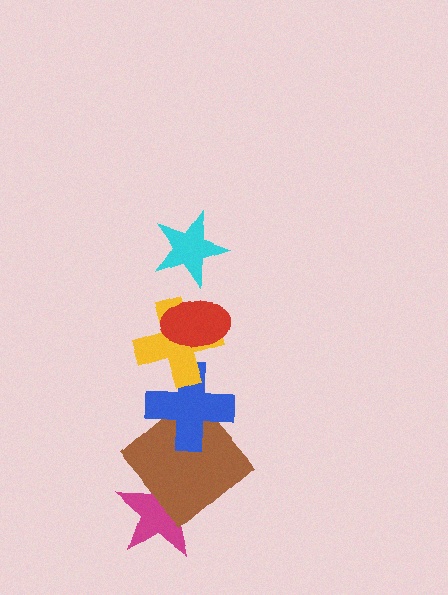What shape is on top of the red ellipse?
The cyan star is on top of the red ellipse.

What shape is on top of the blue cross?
The yellow cross is on top of the blue cross.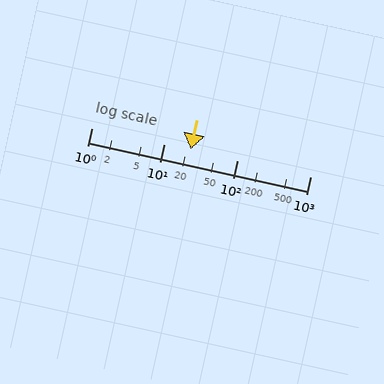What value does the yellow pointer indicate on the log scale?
The pointer indicates approximately 23.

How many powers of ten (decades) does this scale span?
The scale spans 3 decades, from 1 to 1000.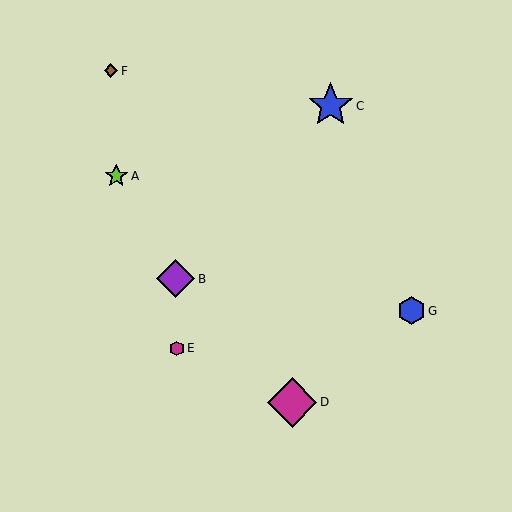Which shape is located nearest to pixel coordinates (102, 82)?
The brown diamond (labeled F) at (111, 71) is nearest to that location.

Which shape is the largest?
The magenta diamond (labeled D) is the largest.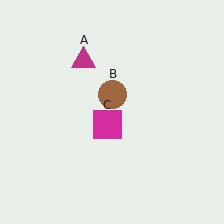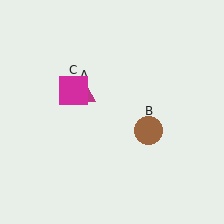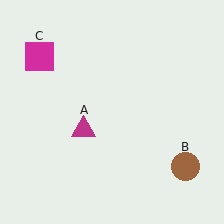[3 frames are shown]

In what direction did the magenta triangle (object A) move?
The magenta triangle (object A) moved down.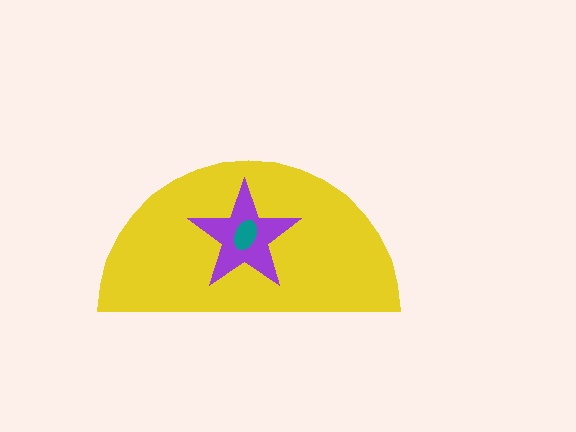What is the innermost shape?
The teal ellipse.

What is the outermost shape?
The yellow semicircle.